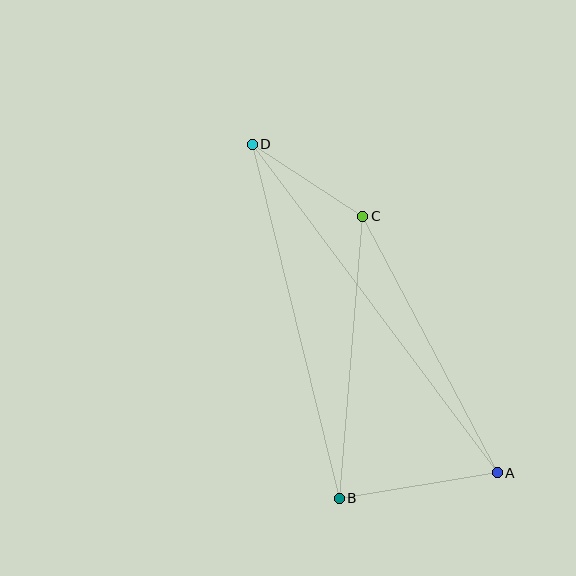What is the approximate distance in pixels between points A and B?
The distance between A and B is approximately 160 pixels.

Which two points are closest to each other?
Points C and D are closest to each other.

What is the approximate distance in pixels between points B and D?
The distance between B and D is approximately 364 pixels.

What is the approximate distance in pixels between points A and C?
The distance between A and C is approximately 290 pixels.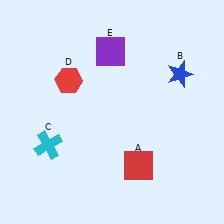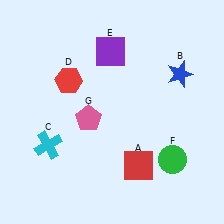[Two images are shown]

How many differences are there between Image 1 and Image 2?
There are 2 differences between the two images.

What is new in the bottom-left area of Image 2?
A pink pentagon (G) was added in the bottom-left area of Image 2.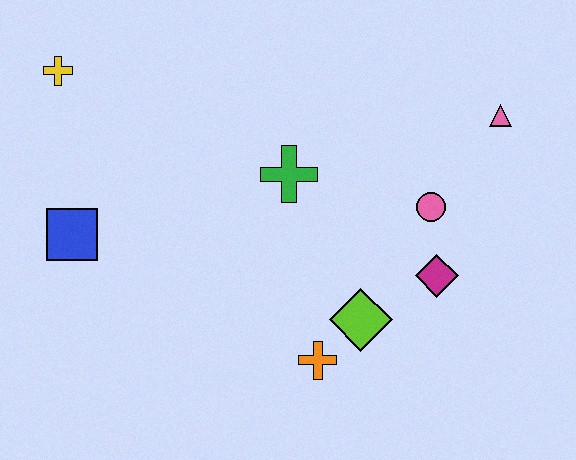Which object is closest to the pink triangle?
The pink circle is closest to the pink triangle.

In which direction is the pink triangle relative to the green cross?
The pink triangle is to the right of the green cross.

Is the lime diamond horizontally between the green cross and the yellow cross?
No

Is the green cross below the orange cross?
No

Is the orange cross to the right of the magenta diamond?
No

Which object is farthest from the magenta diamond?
The yellow cross is farthest from the magenta diamond.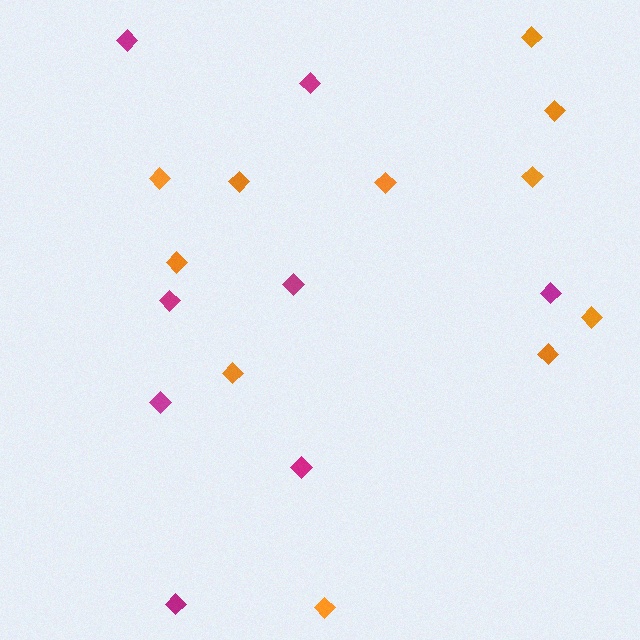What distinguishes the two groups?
There are 2 groups: one group of orange diamonds (11) and one group of magenta diamonds (8).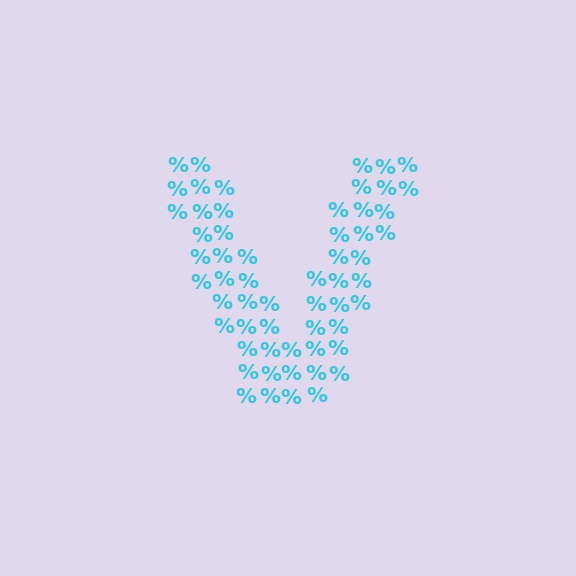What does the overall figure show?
The overall figure shows the letter V.